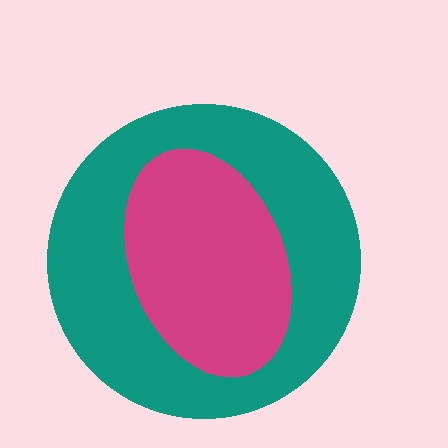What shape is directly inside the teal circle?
The magenta ellipse.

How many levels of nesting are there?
2.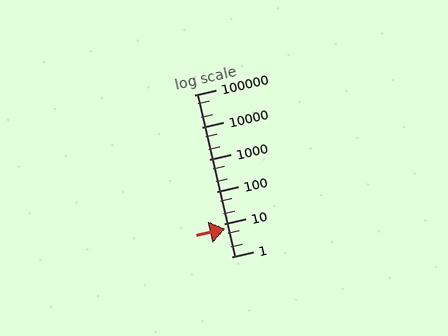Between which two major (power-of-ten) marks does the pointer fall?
The pointer is between 1 and 10.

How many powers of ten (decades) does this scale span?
The scale spans 5 decades, from 1 to 100000.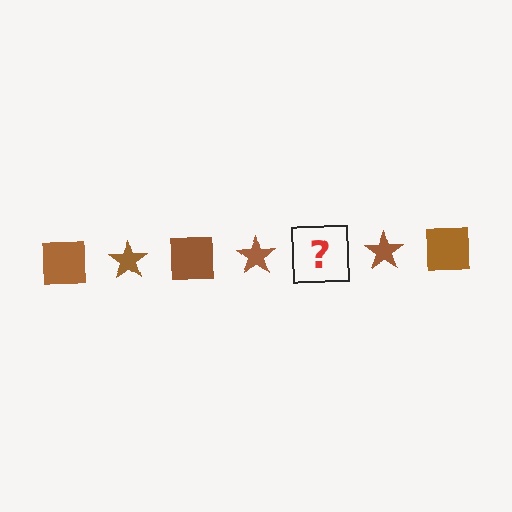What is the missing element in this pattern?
The missing element is a brown square.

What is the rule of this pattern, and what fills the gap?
The rule is that the pattern cycles through square, star shapes in brown. The gap should be filled with a brown square.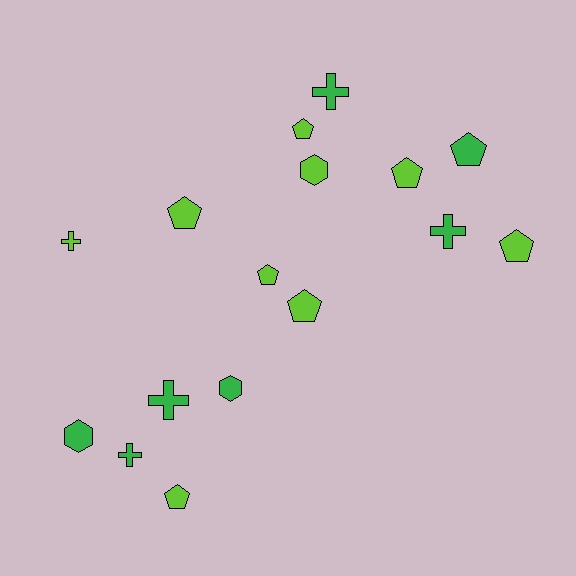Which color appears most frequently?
Lime, with 9 objects.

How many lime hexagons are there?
There is 1 lime hexagon.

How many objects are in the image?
There are 16 objects.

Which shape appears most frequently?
Pentagon, with 8 objects.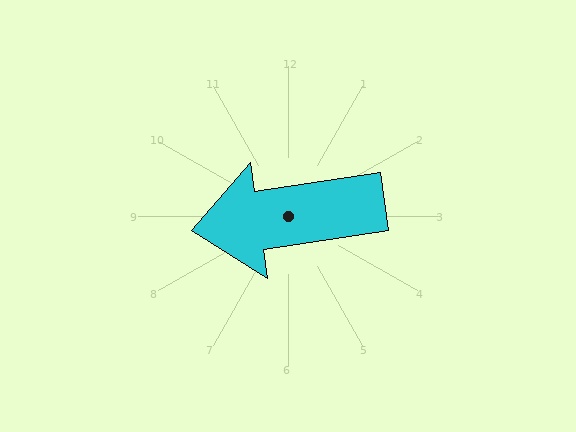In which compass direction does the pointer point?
West.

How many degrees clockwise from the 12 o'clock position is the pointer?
Approximately 262 degrees.